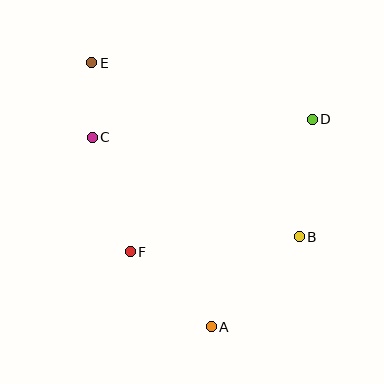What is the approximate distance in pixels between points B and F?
The distance between B and F is approximately 170 pixels.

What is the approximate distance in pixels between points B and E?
The distance between B and E is approximately 271 pixels.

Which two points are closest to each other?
Points C and E are closest to each other.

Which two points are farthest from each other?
Points A and E are farthest from each other.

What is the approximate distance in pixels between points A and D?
The distance between A and D is approximately 231 pixels.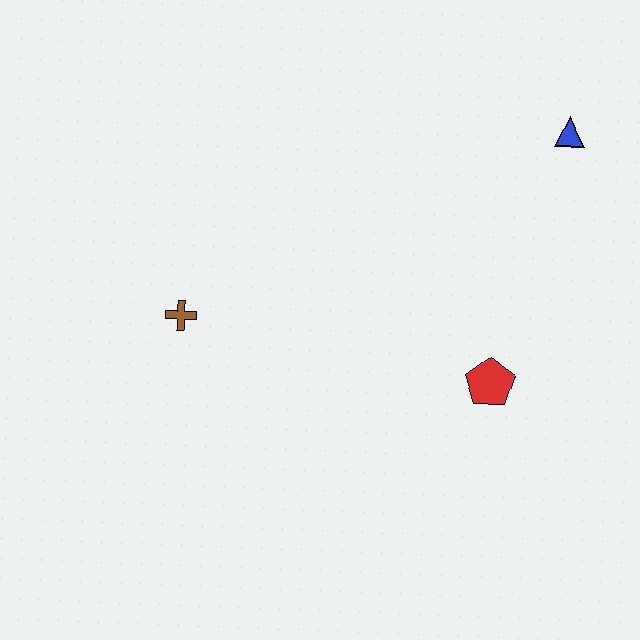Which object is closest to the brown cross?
The red pentagon is closest to the brown cross.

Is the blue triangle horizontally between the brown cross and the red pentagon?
No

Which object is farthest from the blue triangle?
The brown cross is farthest from the blue triangle.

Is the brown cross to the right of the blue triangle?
No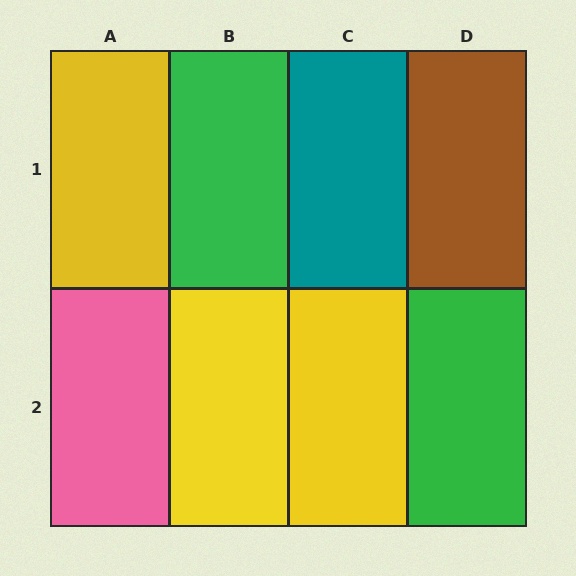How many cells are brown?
1 cell is brown.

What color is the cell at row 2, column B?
Yellow.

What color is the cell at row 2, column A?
Pink.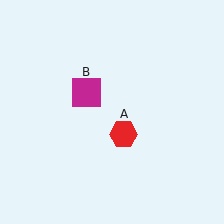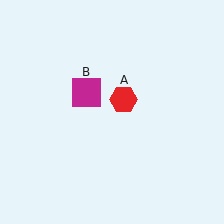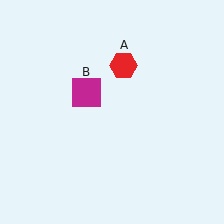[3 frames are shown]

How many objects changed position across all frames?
1 object changed position: red hexagon (object A).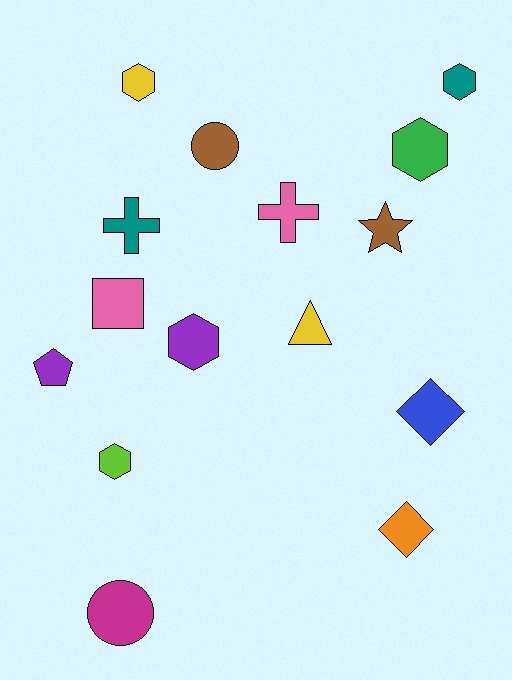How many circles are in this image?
There are 2 circles.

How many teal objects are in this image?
There are 2 teal objects.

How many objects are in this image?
There are 15 objects.